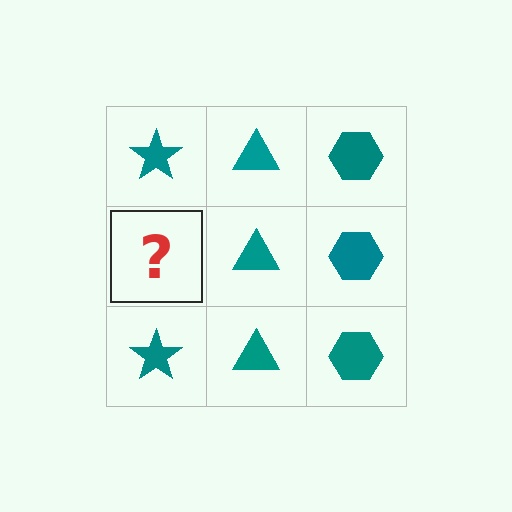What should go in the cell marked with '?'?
The missing cell should contain a teal star.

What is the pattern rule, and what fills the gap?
The rule is that each column has a consistent shape. The gap should be filled with a teal star.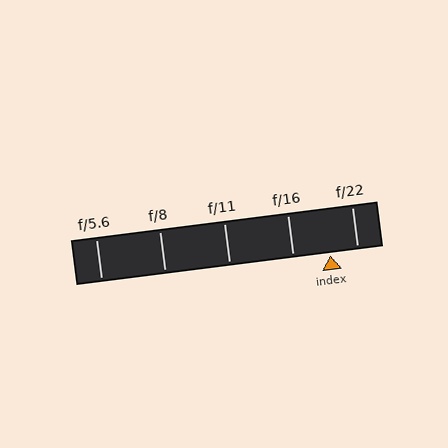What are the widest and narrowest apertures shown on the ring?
The widest aperture shown is f/5.6 and the narrowest is f/22.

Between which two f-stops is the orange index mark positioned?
The index mark is between f/16 and f/22.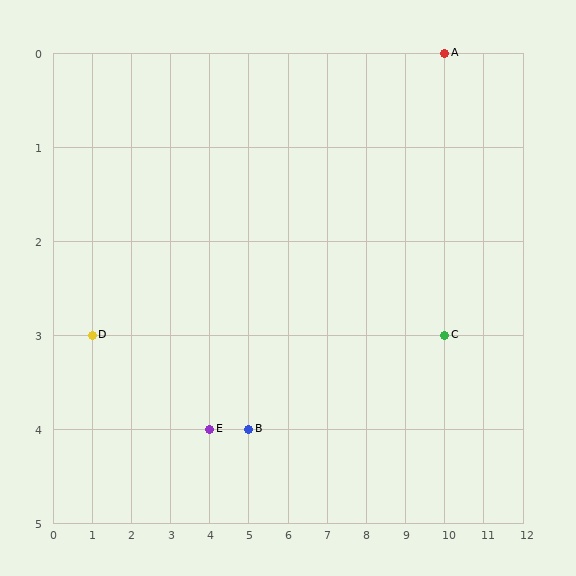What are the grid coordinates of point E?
Point E is at grid coordinates (4, 4).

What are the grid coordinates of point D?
Point D is at grid coordinates (1, 3).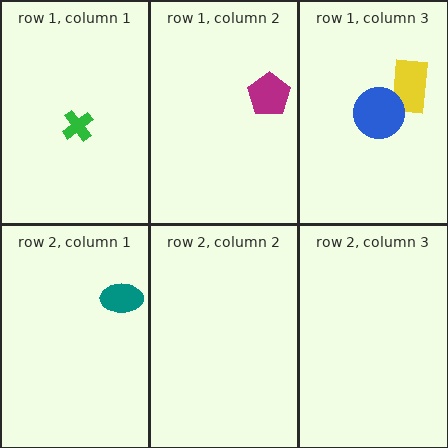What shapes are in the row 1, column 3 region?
The yellow rectangle, the blue circle.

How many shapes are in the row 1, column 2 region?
1.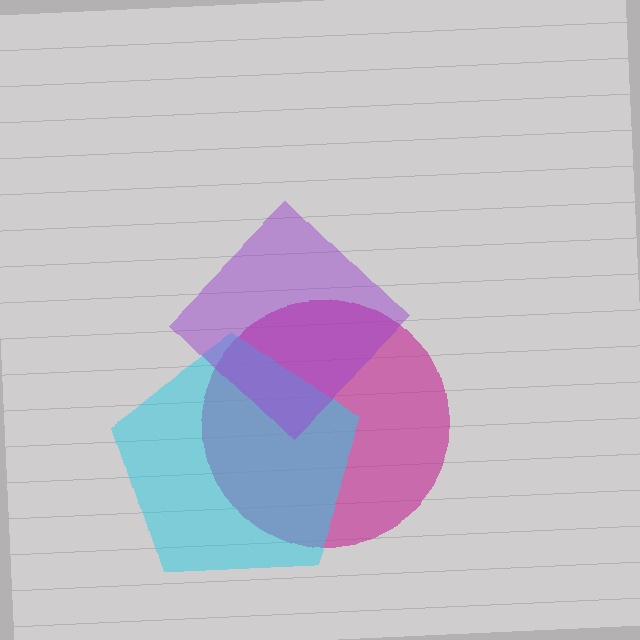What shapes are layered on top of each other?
The layered shapes are: a magenta circle, a cyan pentagon, a purple diamond.